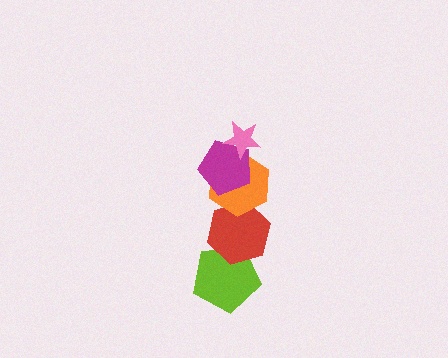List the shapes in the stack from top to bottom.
From top to bottom: the pink star, the magenta pentagon, the orange hexagon, the red hexagon, the lime pentagon.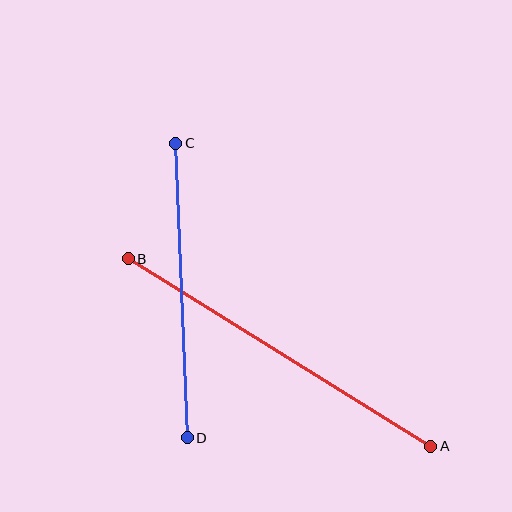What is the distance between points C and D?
The distance is approximately 294 pixels.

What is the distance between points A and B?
The distance is approximately 356 pixels.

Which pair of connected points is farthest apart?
Points A and B are farthest apart.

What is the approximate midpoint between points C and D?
The midpoint is at approximately (182, 291) pixels.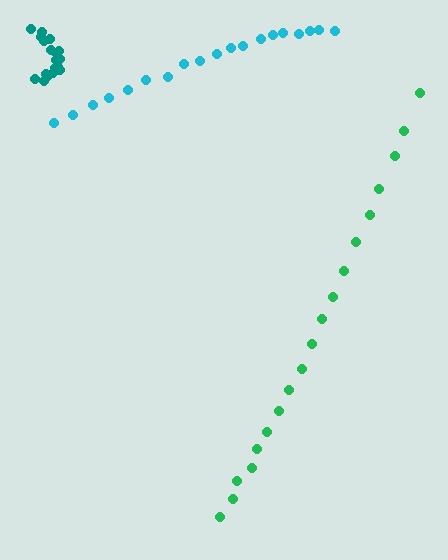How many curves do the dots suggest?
There are 3 distinct paths.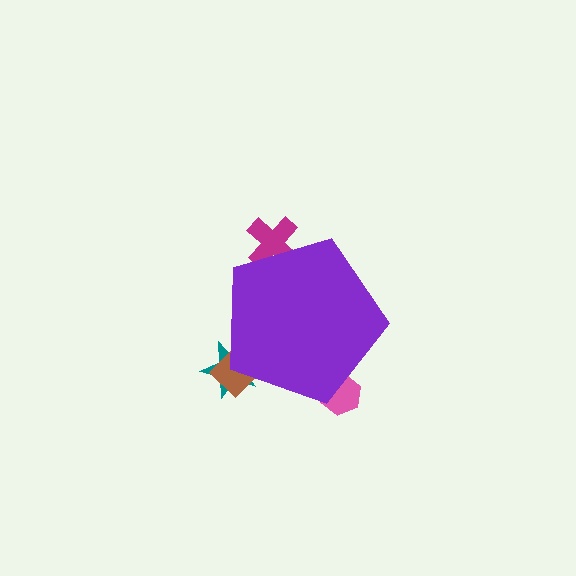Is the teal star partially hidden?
Yes, the teal star is partially hidden behind the purple pentagon.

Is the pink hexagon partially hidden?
Yes, the pink hexagon is partially hidden behind the purple pentagon.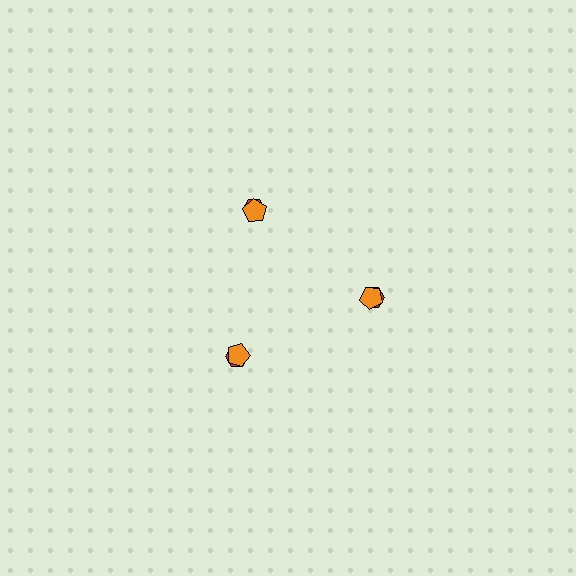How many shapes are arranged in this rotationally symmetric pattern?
There are 6 shapes, arranged in 3 groups of 2.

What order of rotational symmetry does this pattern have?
This pattern has 3-fold rotational symmetry.